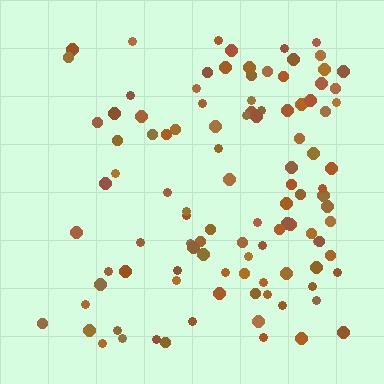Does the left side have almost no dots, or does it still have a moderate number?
Still a moderate number, just noticeably fewer than the right.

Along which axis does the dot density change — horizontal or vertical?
Horizontal.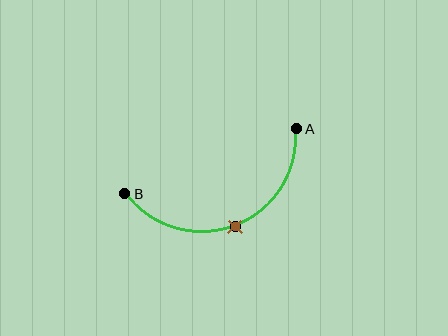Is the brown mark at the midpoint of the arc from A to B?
Yes. The brown mark lies on the arc at equal arc-length from both A and B — it is the arc midpoint.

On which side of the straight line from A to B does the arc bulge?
The arc bulges below the straight line connecting A and B.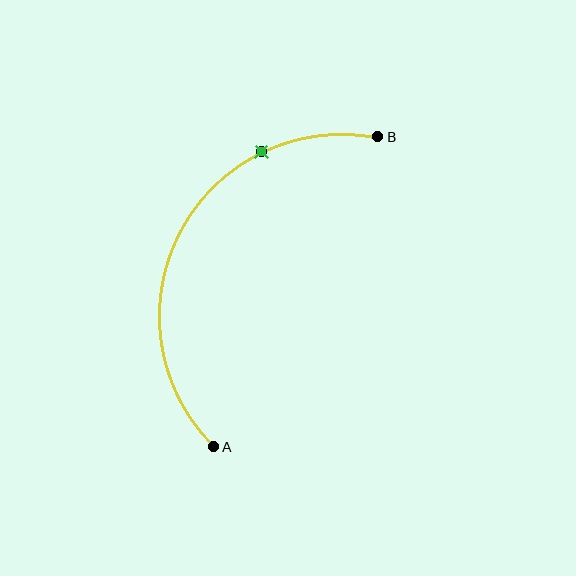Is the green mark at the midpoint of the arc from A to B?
No. The green mark lies on the arc but is closer to endpoint B. The arc midpoint would be at the point on the curve equidistant along the arc from both A and B.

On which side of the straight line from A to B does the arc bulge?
The arc bulges to the left of the straight line connecting A and B.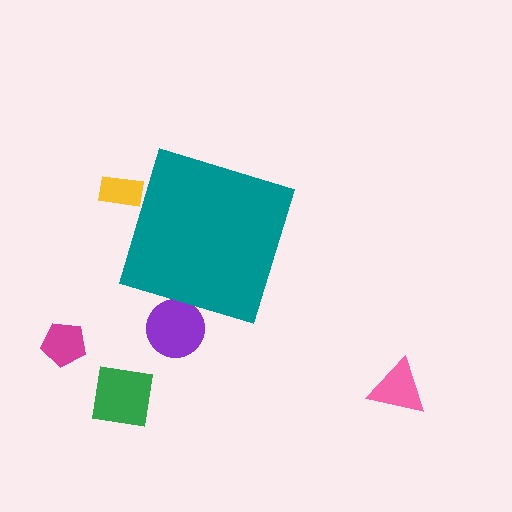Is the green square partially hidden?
No, the green square is fully visible.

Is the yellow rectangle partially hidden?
Yes, the yellow rectangle is partially hidden behind the teal diamond.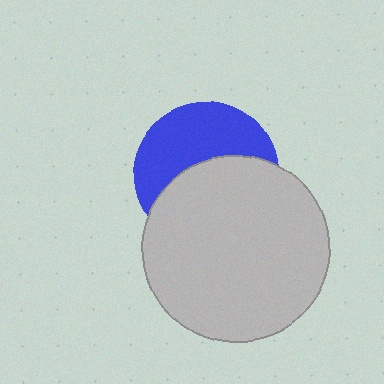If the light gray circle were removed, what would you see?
You would see the complete blue circle.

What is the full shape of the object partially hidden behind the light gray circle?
The partially hidden object is a blue circle.